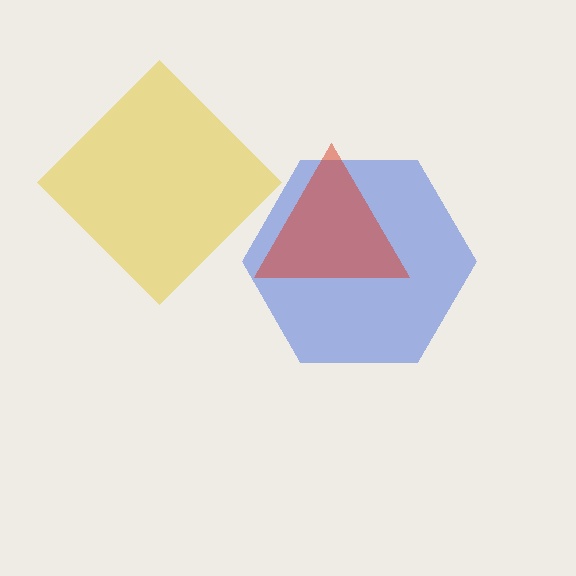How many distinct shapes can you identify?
There are 3 distinct shapes: a blue hexagon, a red triangle, a yellow diamond.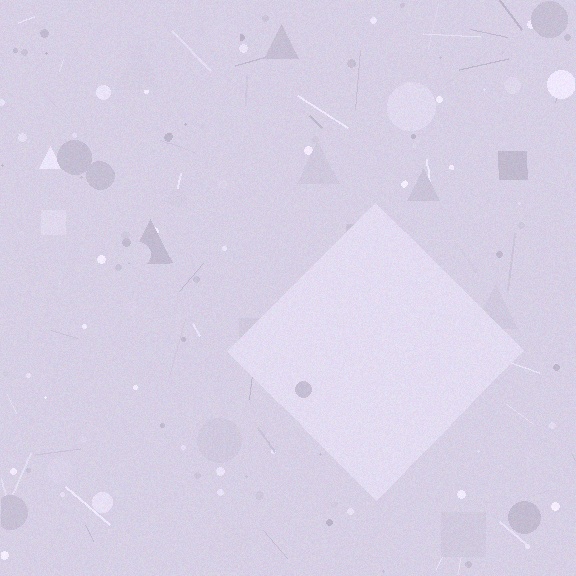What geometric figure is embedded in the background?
A diamond is embedded in the background.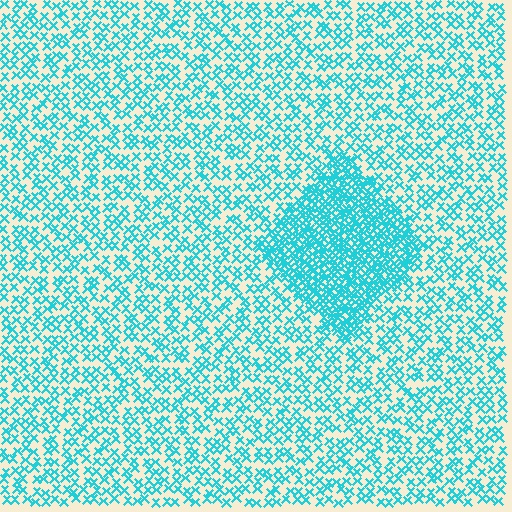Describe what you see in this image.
The image contains small cyan elements arranged at two different densities. A diamond-shaped region is visible where the elements are more densely packed than the surrounding area.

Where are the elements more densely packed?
The elements are more densely packed inside the diamond boundary.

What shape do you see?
I see a diamond.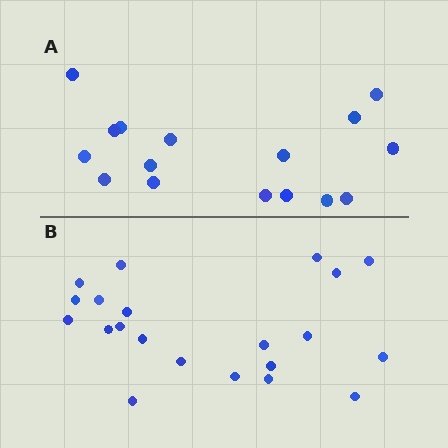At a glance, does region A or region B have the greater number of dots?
Region B (the bottom region) has more dots.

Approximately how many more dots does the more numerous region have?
Region B has about 5 more dots than region A.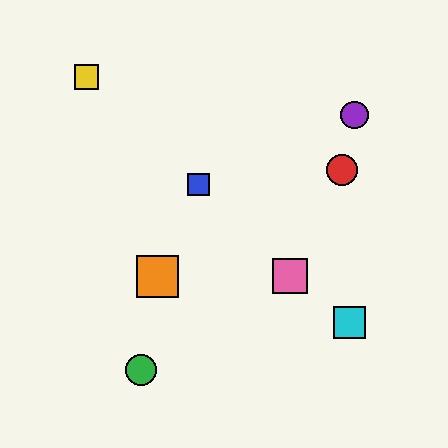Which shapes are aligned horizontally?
The orange square, the pink square are aligned horizontally.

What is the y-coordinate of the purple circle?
The purple circle is at y≈115.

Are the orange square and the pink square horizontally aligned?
Yes, both are at y≈276.